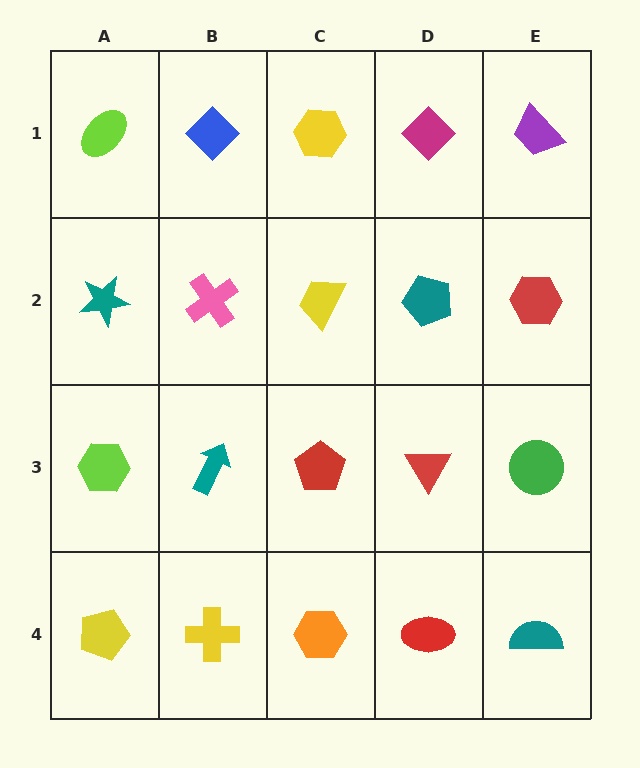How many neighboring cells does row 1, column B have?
3.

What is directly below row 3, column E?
A teal semicircle.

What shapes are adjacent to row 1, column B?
A pink cross (row 2, column B), a lime ellipse (row 1, column A), a yellow hexagon (row 1, column C).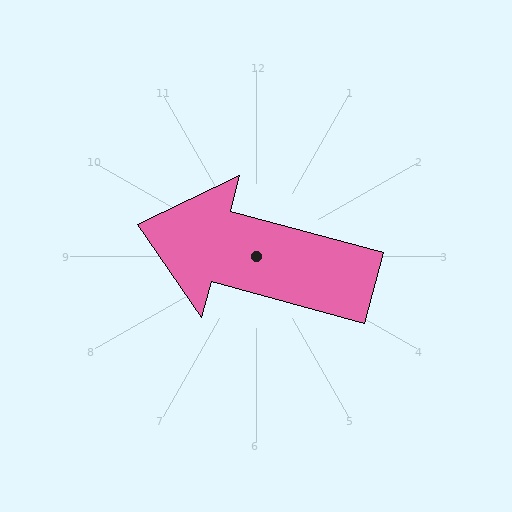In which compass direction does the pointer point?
West.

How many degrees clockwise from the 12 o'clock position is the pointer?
Approximately 285 degrees.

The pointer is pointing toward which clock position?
Roughly 10 o'clock.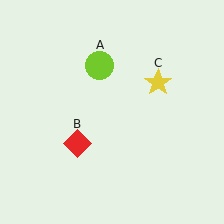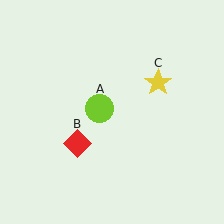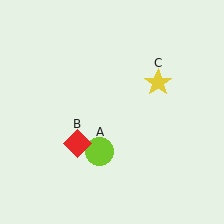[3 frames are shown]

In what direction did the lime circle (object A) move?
The lime circle (object A) moved down.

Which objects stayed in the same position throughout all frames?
Red diamond (object B) and yellow star (object C) remained stationary.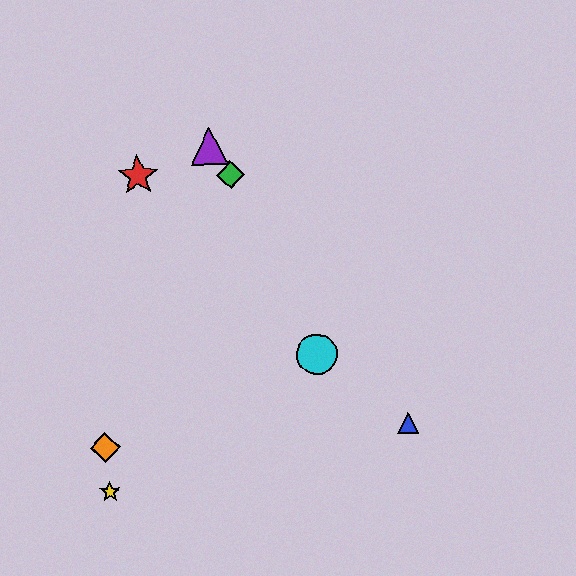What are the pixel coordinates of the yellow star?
The yellow star is at (110, 492).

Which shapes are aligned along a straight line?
The blue triangle, the green diamond, the purple triangle are aligned along a straight line.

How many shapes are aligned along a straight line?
3 shapes (the blue triangle, the green diamond, the purple triangle) are aligned along a straight line.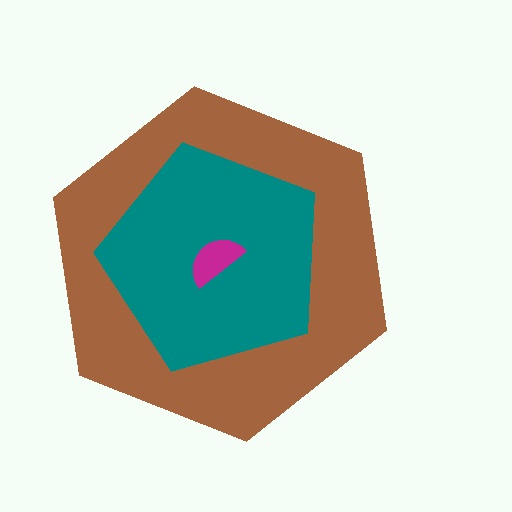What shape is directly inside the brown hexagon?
The teal pentagon.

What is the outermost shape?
The brown hexagon.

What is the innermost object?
The magenta semicircle.